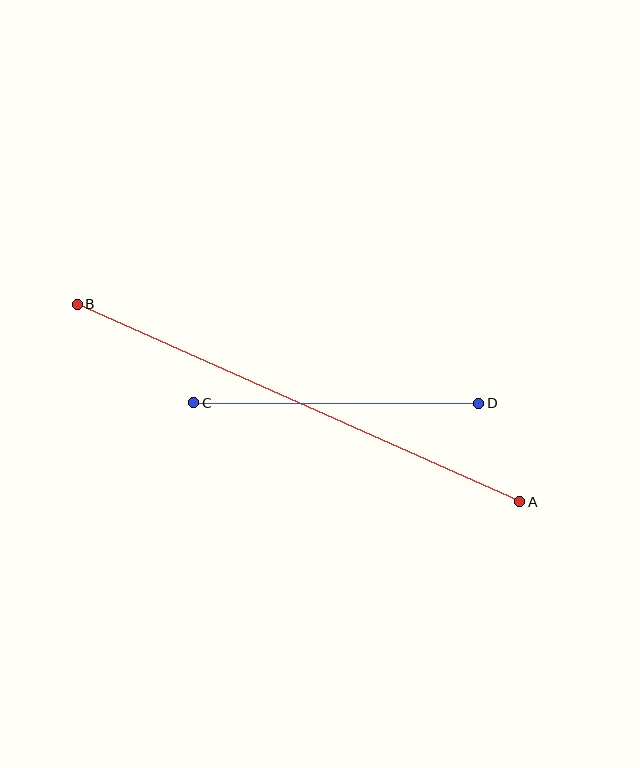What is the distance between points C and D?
The distance is approximately 285 pixels.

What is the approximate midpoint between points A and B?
The midpoint is at approximately (298, 403) pixels.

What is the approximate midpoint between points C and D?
The midpoint is at approximately (336, 403) pixels.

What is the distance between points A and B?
The distance is approximately 485 pixels.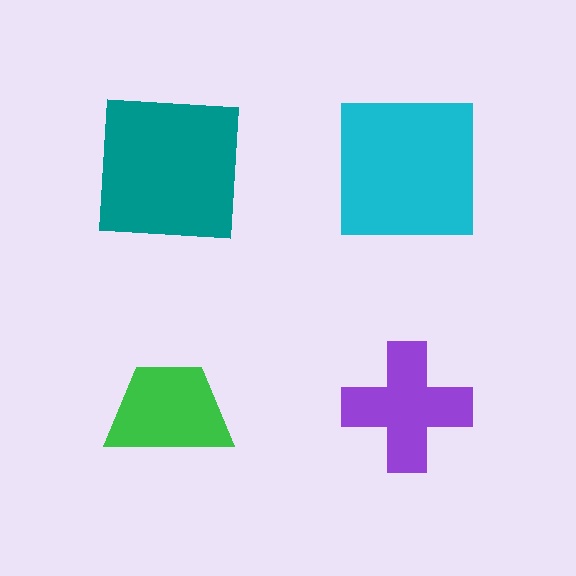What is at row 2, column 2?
A purple cross.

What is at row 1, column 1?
A teal square.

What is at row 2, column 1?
A green trapezoid.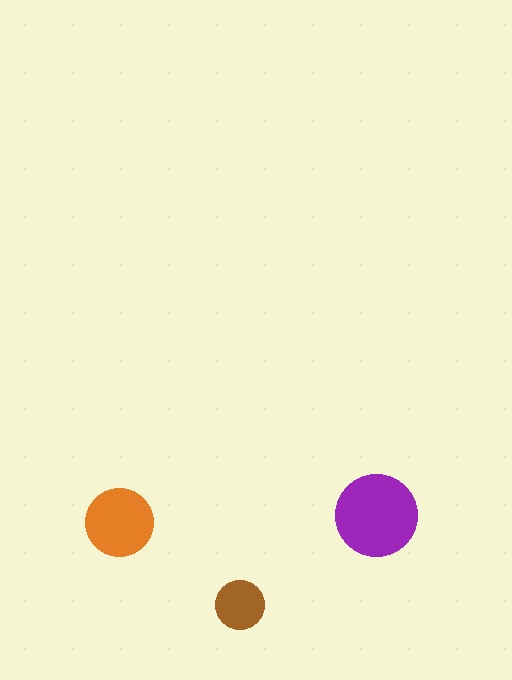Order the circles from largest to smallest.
the purple one, the orange one, the brown one.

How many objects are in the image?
There are 3 objects in the image.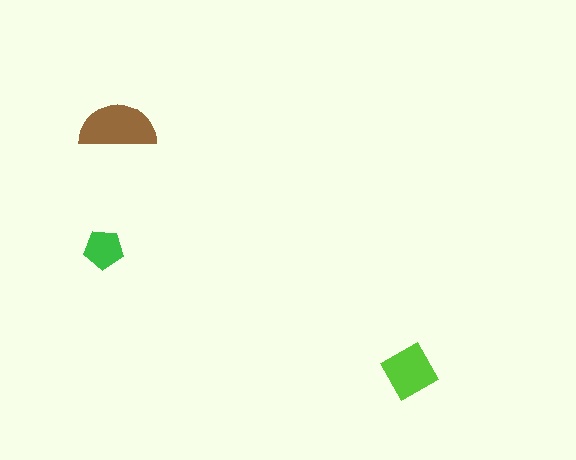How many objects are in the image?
There are 3 objects in the image.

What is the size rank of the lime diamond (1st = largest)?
2nd.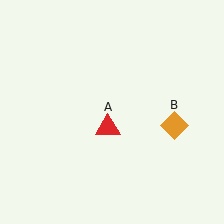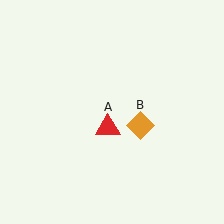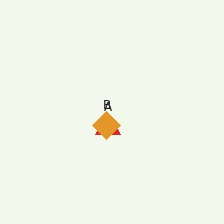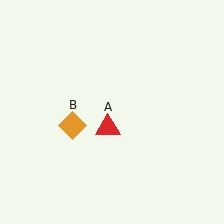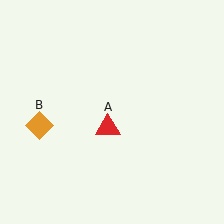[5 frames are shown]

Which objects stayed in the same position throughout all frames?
Red triangle (object A) remained stationary.